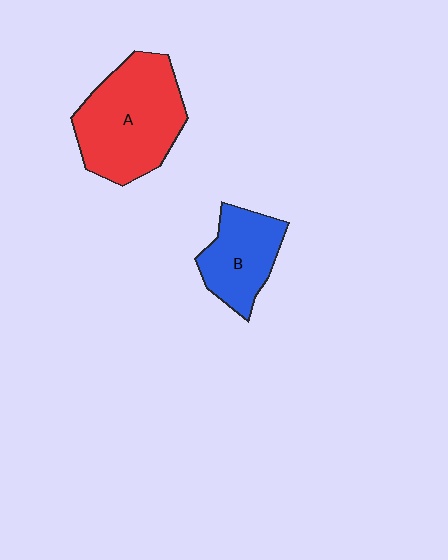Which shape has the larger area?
Shape A (red).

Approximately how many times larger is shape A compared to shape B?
Approximately 1.7 times.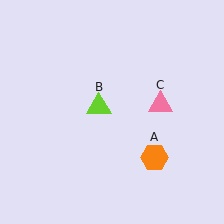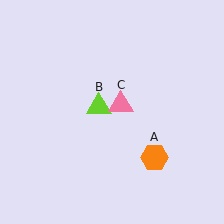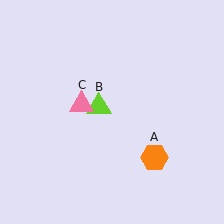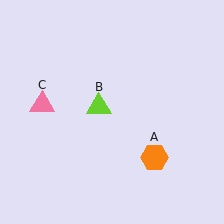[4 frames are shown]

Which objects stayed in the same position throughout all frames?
Orange hexagon (object A) and lime triangle (object B) remained stationary.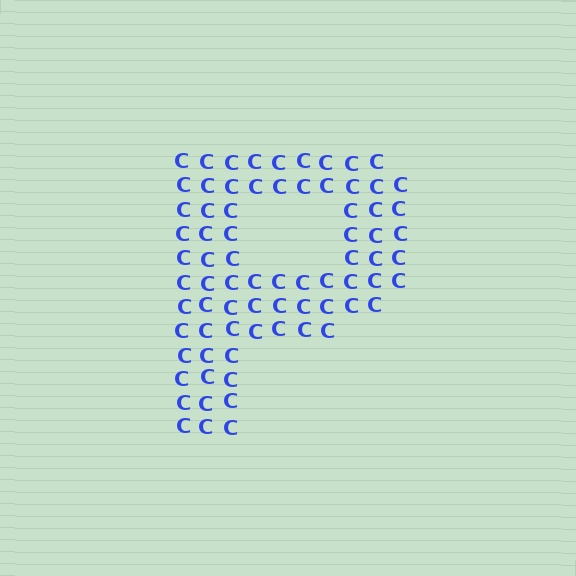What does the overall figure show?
The overall figure shows the letter P.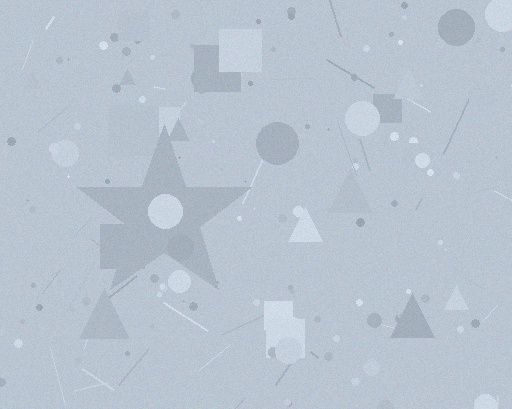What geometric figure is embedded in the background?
A star is embedded in the background.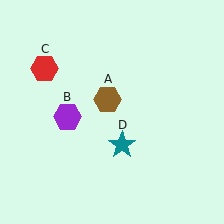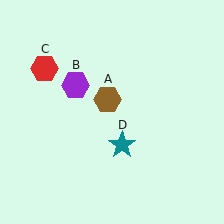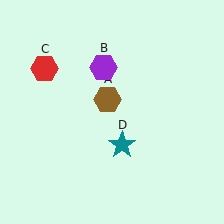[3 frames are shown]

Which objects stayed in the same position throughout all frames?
Brown hexagon (object A) and red hexagon (object C) and teal star (object D) remained stationary.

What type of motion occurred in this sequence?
The purple hexagon (object B) rotated clockwise around the center of the scene.